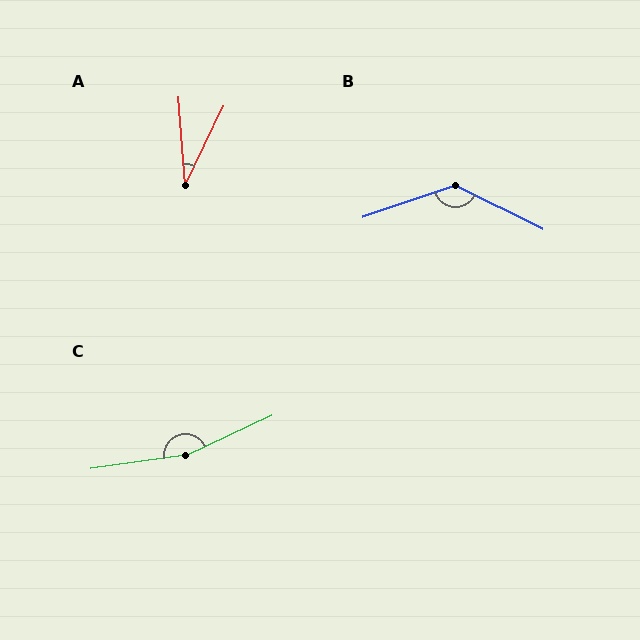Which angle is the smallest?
A, at approximately 30 degrees.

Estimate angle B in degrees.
Approximately 135 degrees.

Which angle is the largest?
C, at approximately 163 degrees.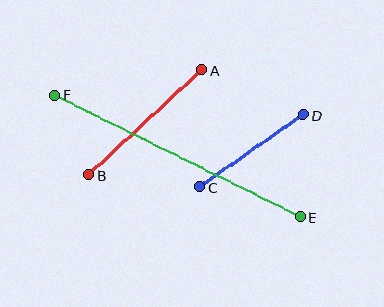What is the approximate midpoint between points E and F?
The midpoint is at approximately (177, 156) pixels.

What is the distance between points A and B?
The distance is approximately 154 pixels.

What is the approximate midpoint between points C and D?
The midpoint is at approximately (251, 151) pixels.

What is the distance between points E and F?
The distance is approximately 274 pixels.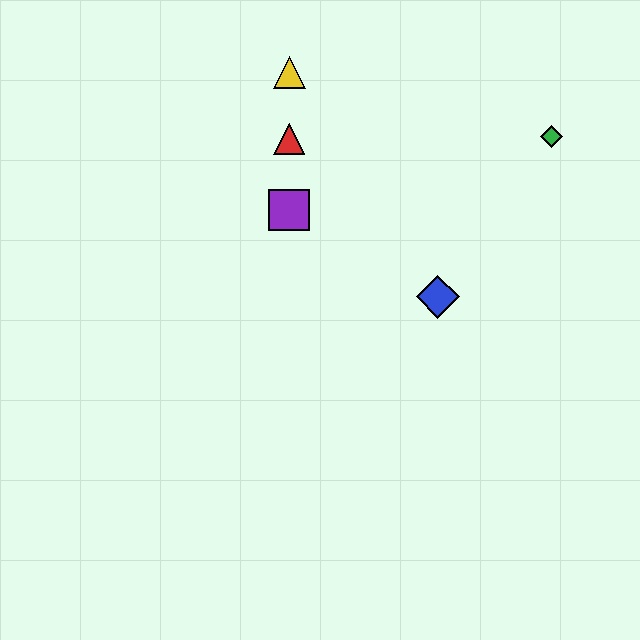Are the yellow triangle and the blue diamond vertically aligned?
No, the yellow triangle is at x≈289 and the blue diamond is at x≈438.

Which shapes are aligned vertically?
The red triangle, the yellow triangle, the purple square are aligned vertically.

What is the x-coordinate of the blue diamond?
The blue diamond is at x≈438.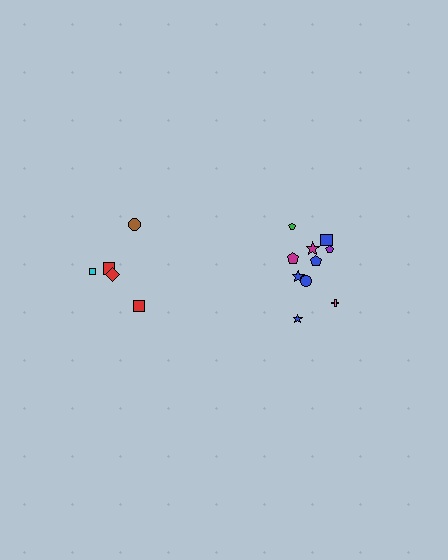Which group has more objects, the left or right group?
The right group.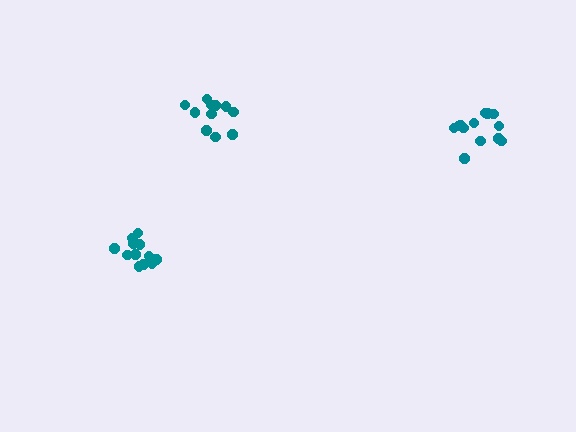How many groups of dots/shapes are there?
There are 3 groups.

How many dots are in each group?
Group 1: 11 dots, Group 2: 13 dots, Group 3: 13 dots (37 total).